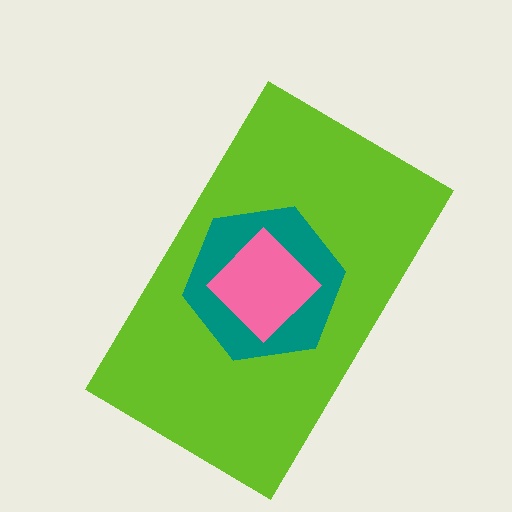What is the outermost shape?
The lime rectangle.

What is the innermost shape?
The pink diamond.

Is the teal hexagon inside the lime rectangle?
Yes.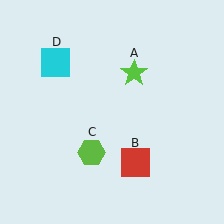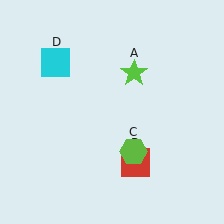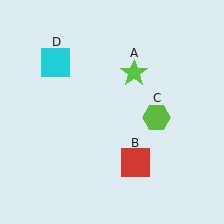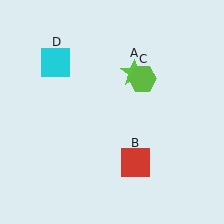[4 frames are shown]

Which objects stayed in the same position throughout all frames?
Lime star (object A) and red square (object B) and cyan square (object D) remained stationary.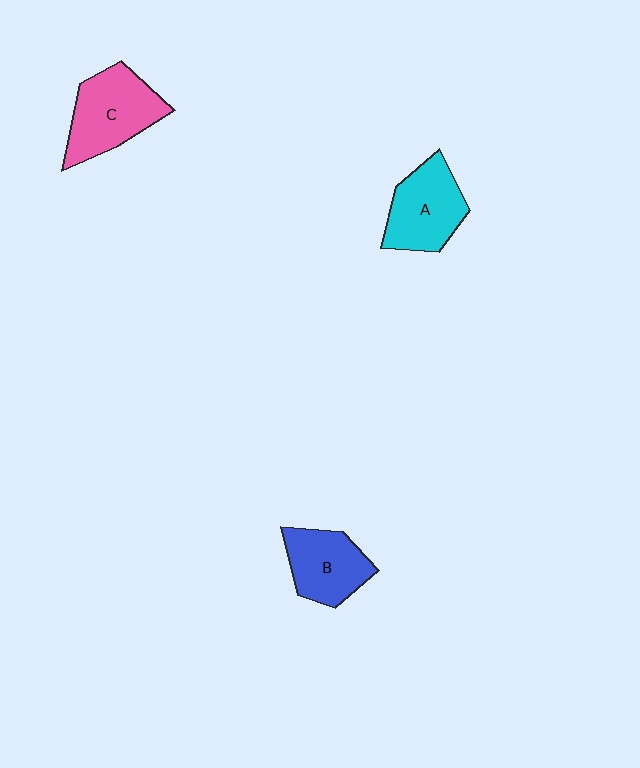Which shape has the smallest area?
Shape B (blue).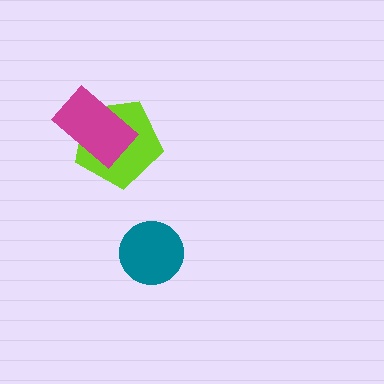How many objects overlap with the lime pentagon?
1 object overlaps with the lime pentagon.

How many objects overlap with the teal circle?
0 objects overlap with the teal circle.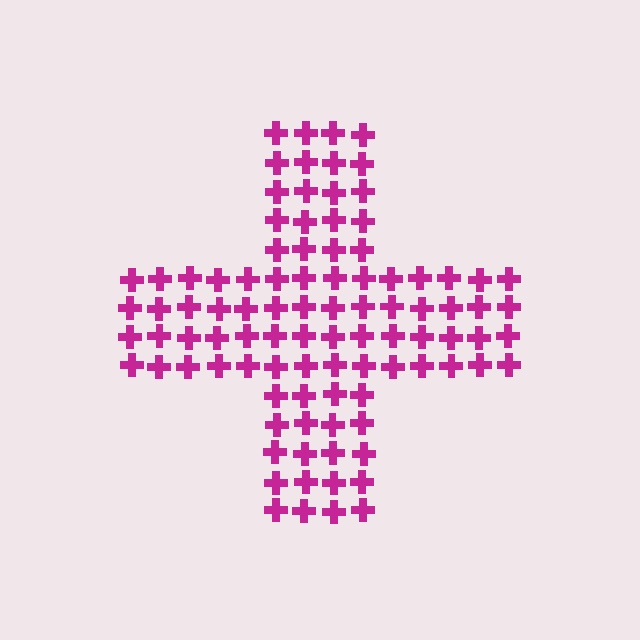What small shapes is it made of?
It is made of small crosses.